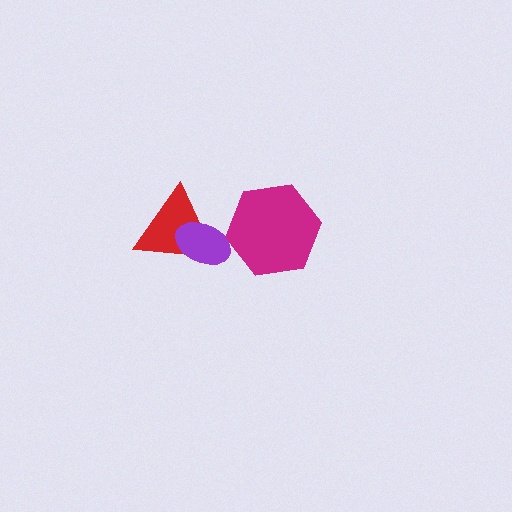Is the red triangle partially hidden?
Yes, it is partially covered by another shape.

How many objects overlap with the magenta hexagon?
0 objects overlap with the magenta hexagon.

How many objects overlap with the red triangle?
1 object overlaps with the red triangle.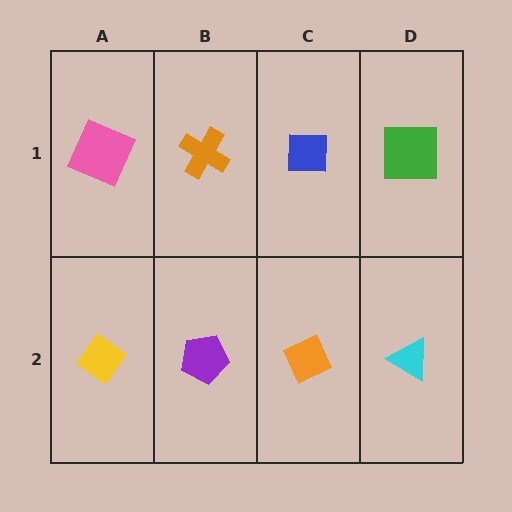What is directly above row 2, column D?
A green square.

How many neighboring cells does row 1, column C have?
3.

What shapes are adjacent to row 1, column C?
An orange diamond (row 2, column C), an orange cross (row 1, column B), a green square (row 1, column D).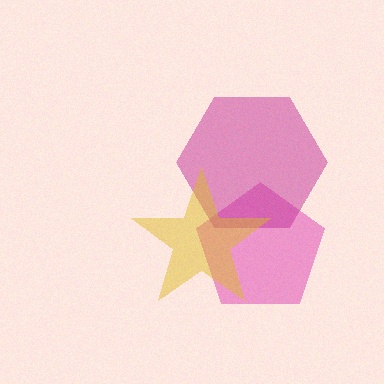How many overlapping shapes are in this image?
There are 3 overlapping shapes in the image.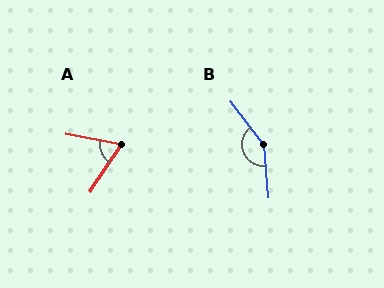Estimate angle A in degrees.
Approximately 66 degrees.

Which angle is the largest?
B, at approximately 147 degrees.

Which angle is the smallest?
A, at approximately 66 degrees.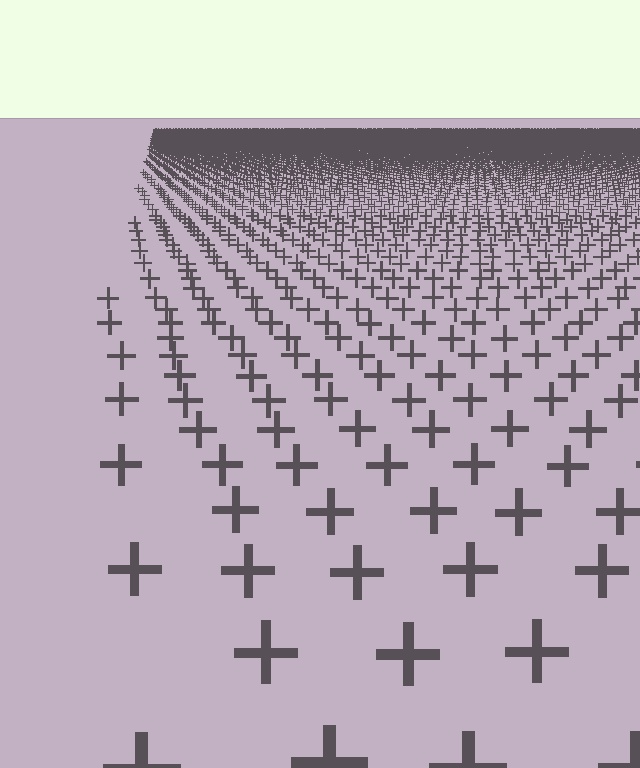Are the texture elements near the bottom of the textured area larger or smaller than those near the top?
Larger. Near the bottom, elements are closer to the viewer and appear at a bigger on-screen size.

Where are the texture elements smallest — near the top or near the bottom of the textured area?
Near the top.